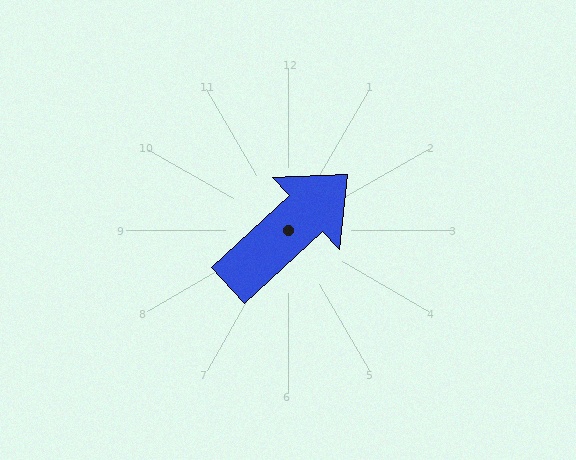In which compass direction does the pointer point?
Northeast.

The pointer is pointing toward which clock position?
Roughly 2 o'clock.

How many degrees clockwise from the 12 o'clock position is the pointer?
Approximately 47 degrees.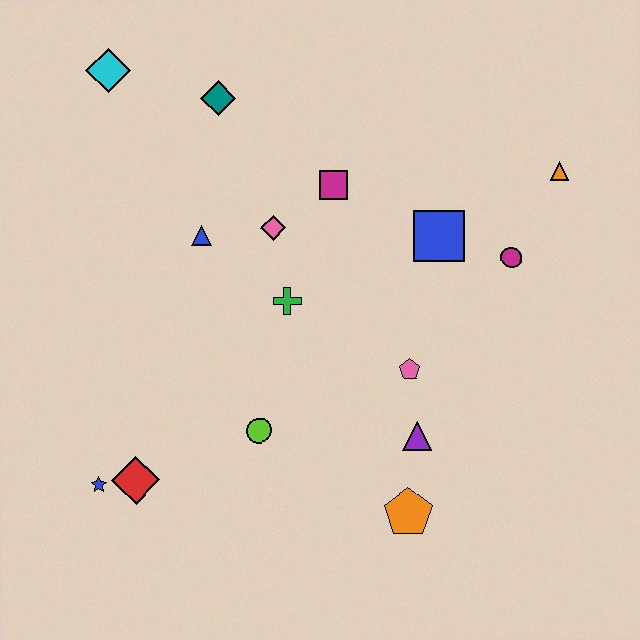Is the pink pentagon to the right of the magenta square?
Yes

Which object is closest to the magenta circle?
The blue square is closest to the magenta circle.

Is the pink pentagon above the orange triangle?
No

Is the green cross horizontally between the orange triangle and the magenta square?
No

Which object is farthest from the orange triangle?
The blue star is farthest from the orange triangle.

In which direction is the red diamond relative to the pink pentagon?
The red diamond is to the left of the pink pentagon.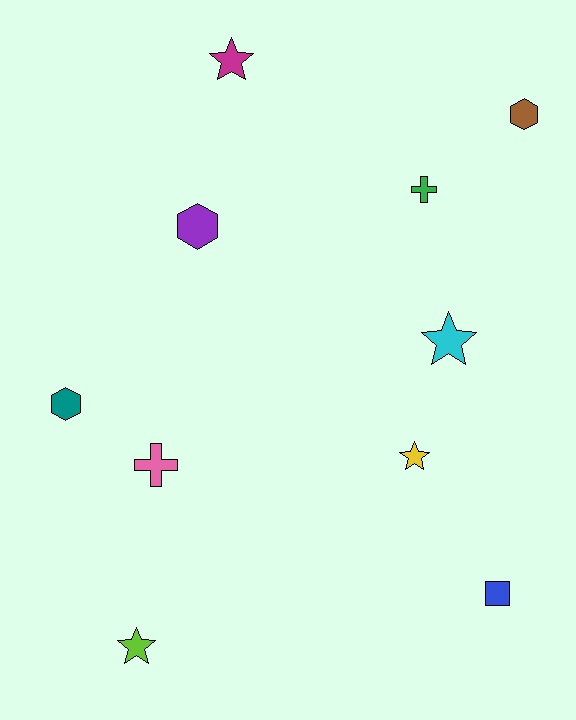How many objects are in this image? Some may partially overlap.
There are 10 objects.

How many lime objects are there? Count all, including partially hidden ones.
There is 1 lime object.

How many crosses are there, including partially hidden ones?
There are 2 crosses.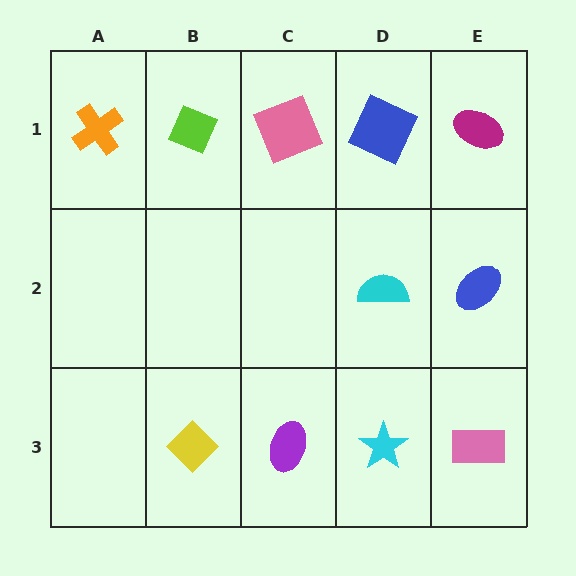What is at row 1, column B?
A lime diamond.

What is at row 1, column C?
A pink square.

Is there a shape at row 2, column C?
No, that cell is empty.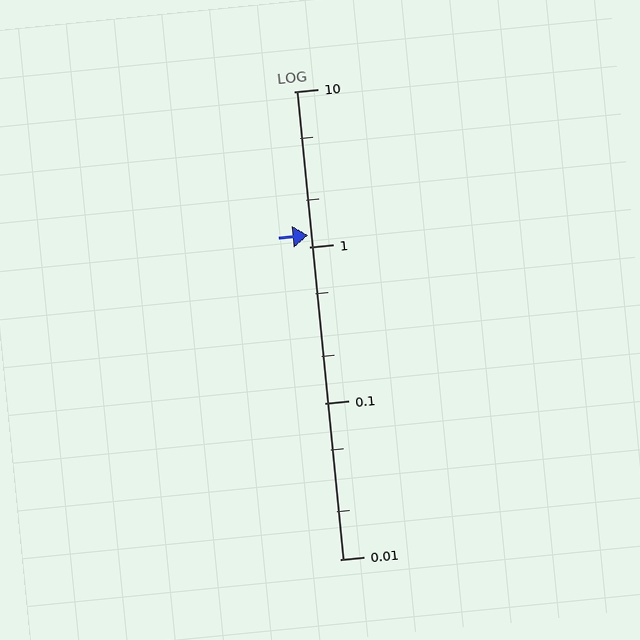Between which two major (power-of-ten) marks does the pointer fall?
The pointer is between 1 and 10.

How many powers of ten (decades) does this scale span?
The scale spans 3 decades, from 0.01 to 10.